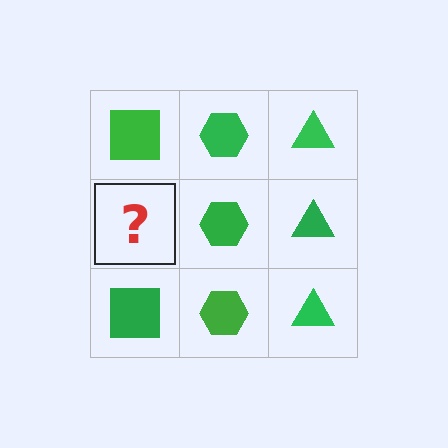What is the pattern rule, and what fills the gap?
The rule is that each column has a consistent shape. The gap should be filled with a green square.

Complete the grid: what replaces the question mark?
The question mark should be replaced with a green square.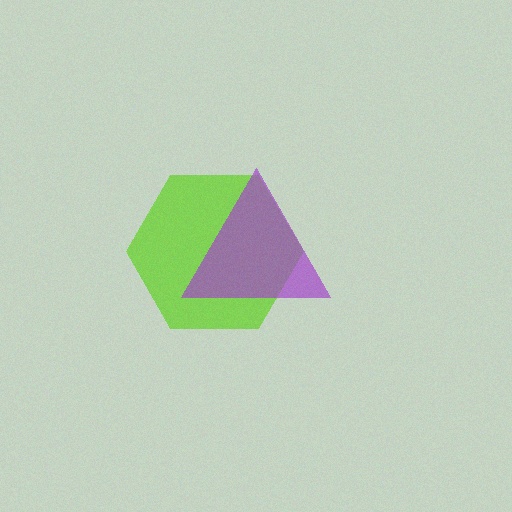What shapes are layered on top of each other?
The layered shapes are: a lime hexagon, a purple triangle.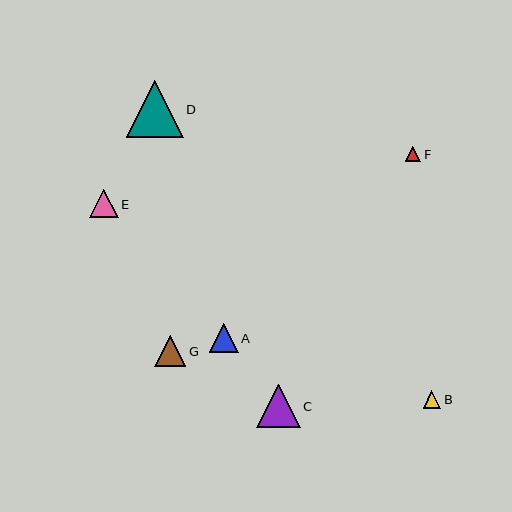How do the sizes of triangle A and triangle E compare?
Triangle A and triangle E are approximately the same size.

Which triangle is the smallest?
Triangle F is the smallest with a size of approximately 15 pixels.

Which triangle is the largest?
Triangle D is the largest with a size of approximately 57 pixels.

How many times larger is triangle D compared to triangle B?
Triangle D is approximately 3.2 times the size of triangle B.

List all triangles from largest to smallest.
From largest to smallest: D, C, G, A, E, B, F.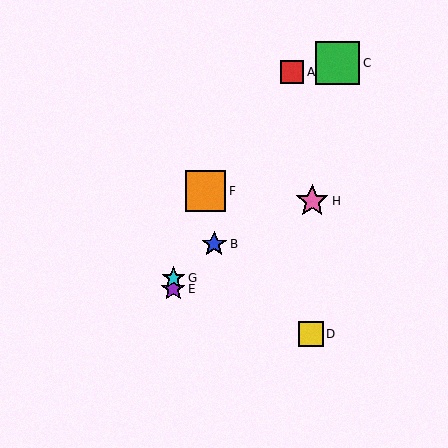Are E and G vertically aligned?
Yes, both are at x≈173.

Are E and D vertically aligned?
No, E is at x≈173 and D is at x≈311.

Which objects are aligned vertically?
Objects E, G are aligned vertically.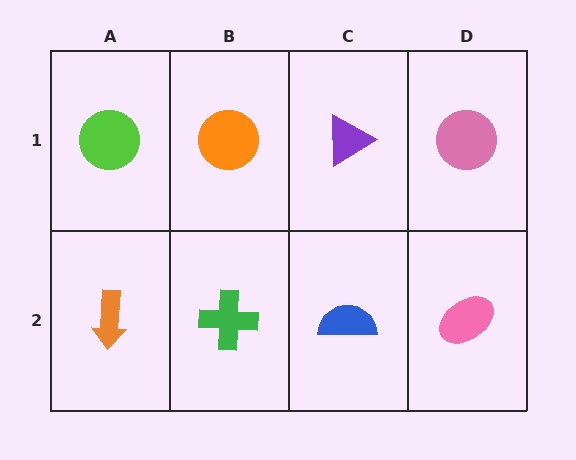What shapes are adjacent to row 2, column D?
A pink circle (row 1, column D), a blue semicircle (row 2, column C).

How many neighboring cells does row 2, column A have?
2.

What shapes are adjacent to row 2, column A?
A lime circle (row 1, column A), a green cross (row 2, column B).